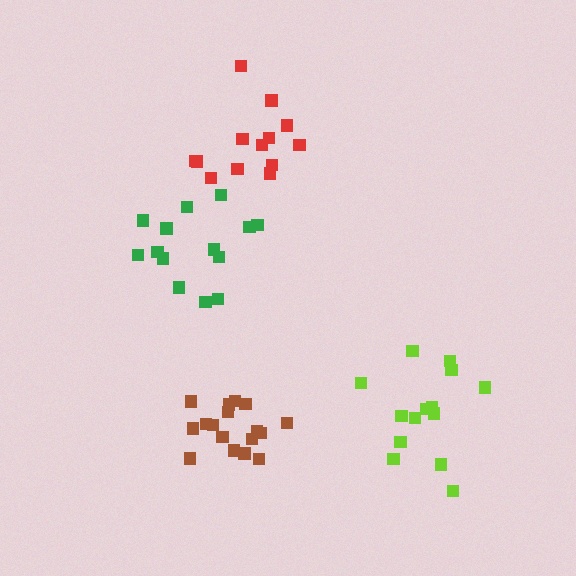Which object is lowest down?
The lime cluster is bottommost.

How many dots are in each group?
Group 1: 13 dots, Group 2: 14 dots, Group 3: 17 dots, Group 4: 14 dots (58 total).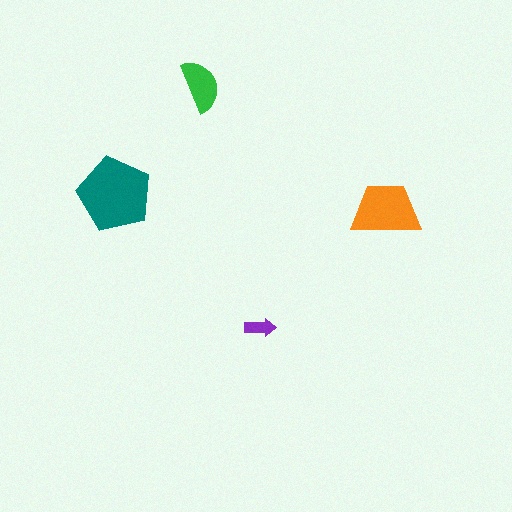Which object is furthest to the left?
The teal pentagon is leftmost.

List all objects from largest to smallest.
The teal pentagon, the orange trapezoid, the green semicircle, the purple arrow.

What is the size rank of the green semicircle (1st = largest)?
3rd.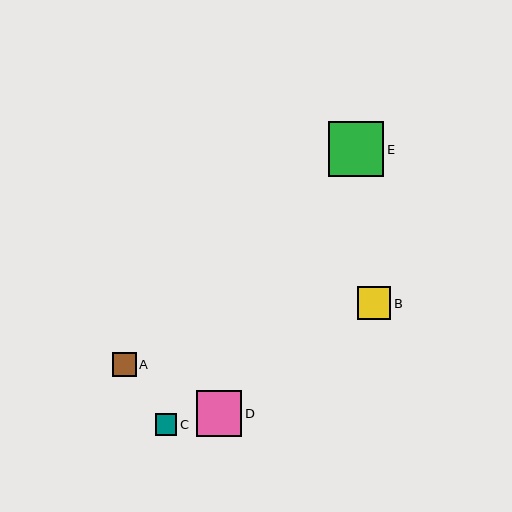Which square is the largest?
Square E is the largest with a size of approximately 55 pixels.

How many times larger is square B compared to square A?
Square B is approximately 1.4 times the size of square A.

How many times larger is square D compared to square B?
Square D is approximately 1.4 times the size of square B.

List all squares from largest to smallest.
From largest to smallest: E, D, B, A, C.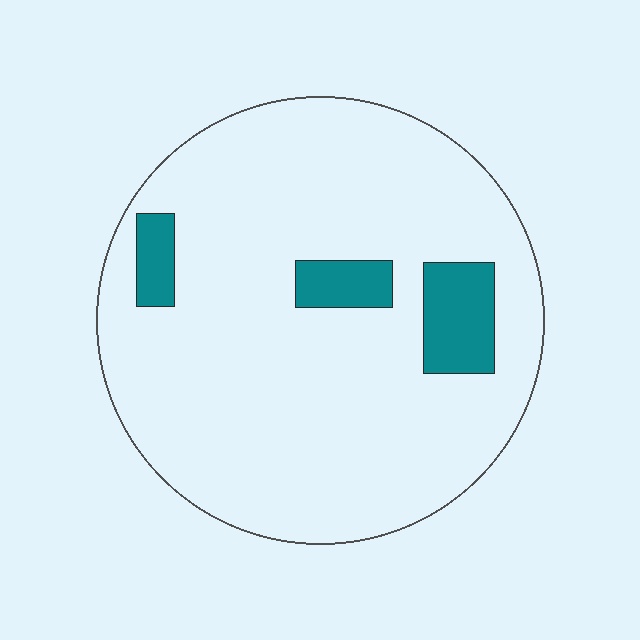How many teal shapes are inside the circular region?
3.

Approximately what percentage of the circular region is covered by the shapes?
Approximately 10%.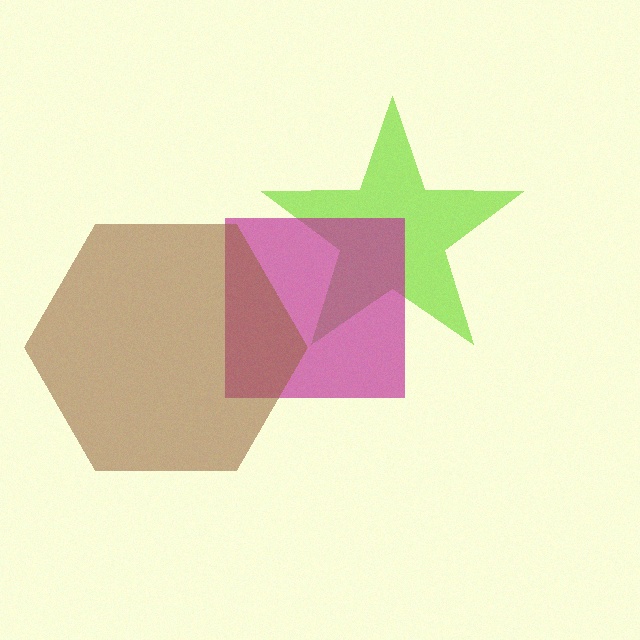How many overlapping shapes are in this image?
There are 3 overlapping shapes in the image.